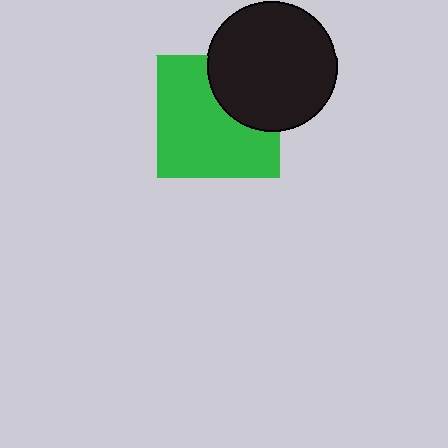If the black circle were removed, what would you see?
You would see the complete green square.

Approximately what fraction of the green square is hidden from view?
Roughly 31% of the green square is hidden behind the black circle.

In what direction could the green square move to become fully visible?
The green square could move toward the lower-left. That would shift it out from behind the black circle entirely.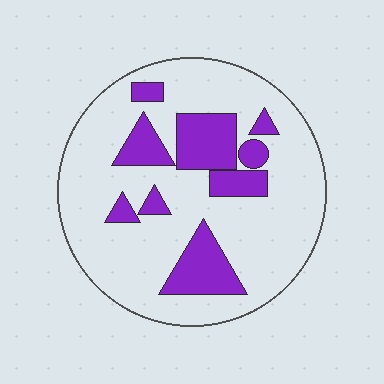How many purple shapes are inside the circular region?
9.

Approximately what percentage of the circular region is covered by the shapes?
Approximately 25%.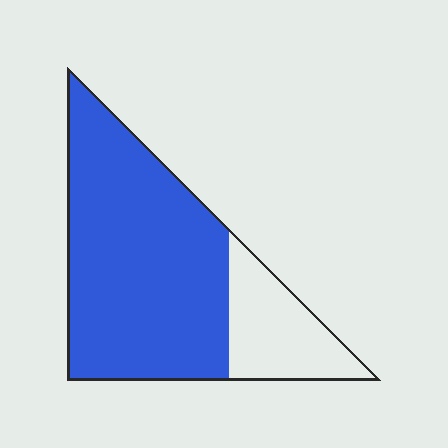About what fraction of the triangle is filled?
About three quarters (3/4).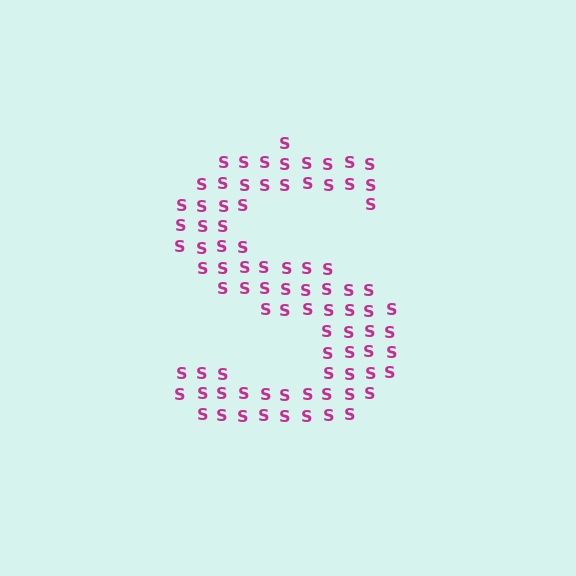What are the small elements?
The small elements are letter S's.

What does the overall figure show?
The overall figure shows the letter S.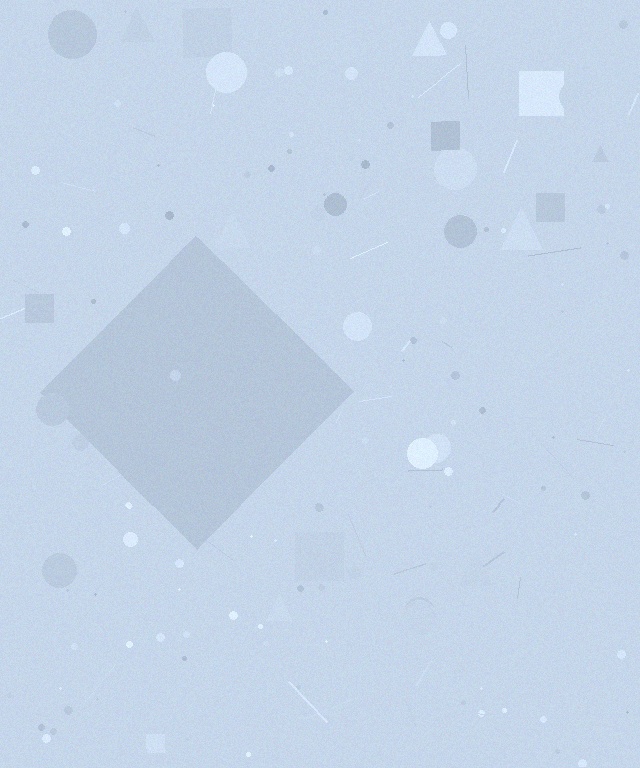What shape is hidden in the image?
A diamond is hidden in the image.